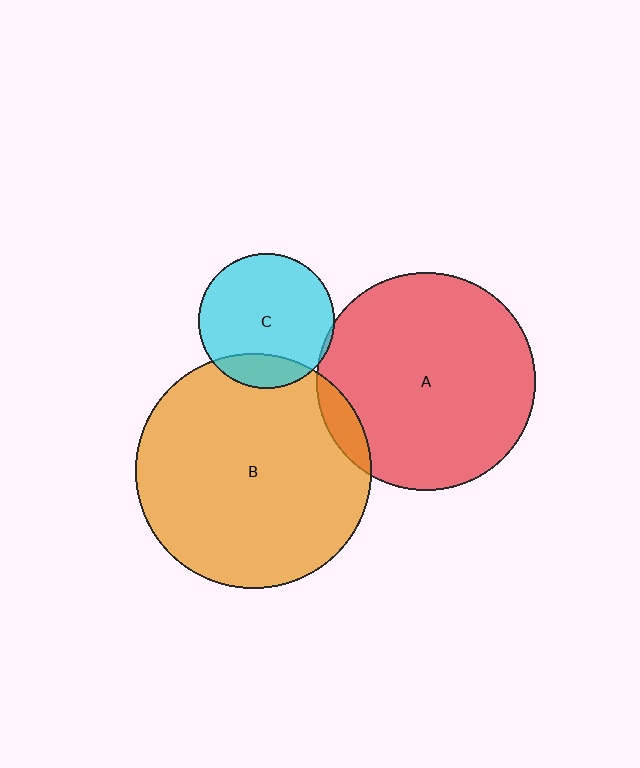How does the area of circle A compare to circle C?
Approximately 2.6 times.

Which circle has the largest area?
Circle B (orange).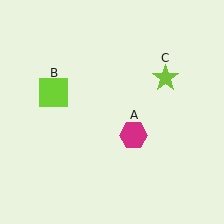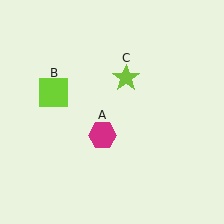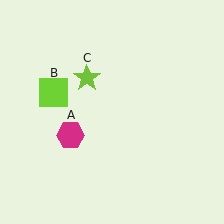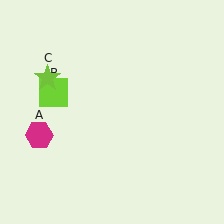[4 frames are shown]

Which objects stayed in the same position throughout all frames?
Lime square (object B) remained stationary.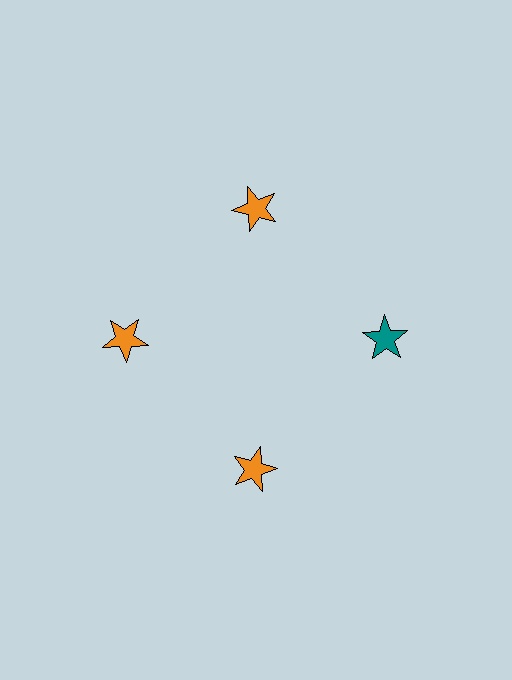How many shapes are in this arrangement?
There are 4 shapes arranged in a ring pattern.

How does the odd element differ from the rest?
It has a different color: teal instead of orange.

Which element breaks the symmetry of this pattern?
The teal star at roughly the 3 o'clock position breaks the symmetry. All other shapes are orange stars.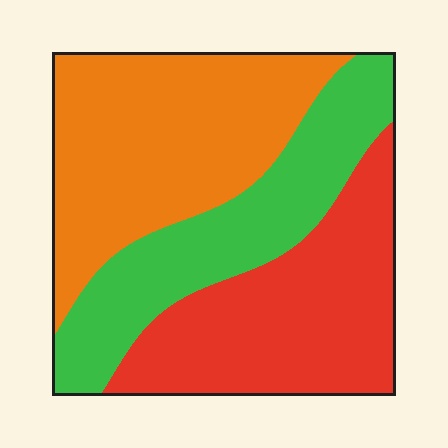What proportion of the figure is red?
Red takes up about one third (1/3) of the figure.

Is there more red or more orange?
Orange.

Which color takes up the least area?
Green, at roughly 30%.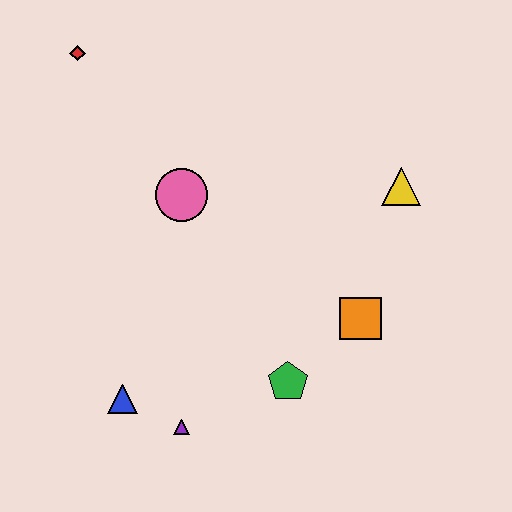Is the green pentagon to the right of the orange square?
No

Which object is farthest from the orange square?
The red diamond is farthest from the orange square.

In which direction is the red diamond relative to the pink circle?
The red diamond is above the pink circle.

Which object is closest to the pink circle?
The red diamond is closest to the pink circle.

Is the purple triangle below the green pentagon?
Yes